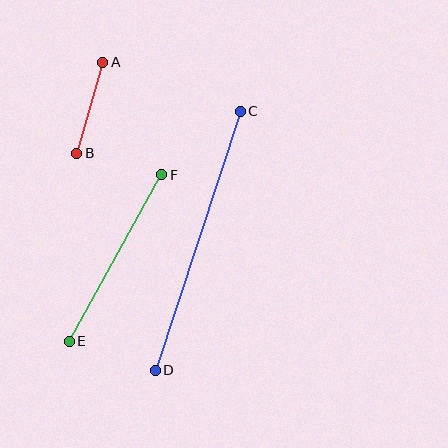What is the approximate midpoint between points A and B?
The midpoint is at approximately (90, 108) pixels.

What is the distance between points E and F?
The distance is approximately 191 pixels.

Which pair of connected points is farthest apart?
Points C and D are farthest apart.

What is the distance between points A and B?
The distance is approximately 95 pixels.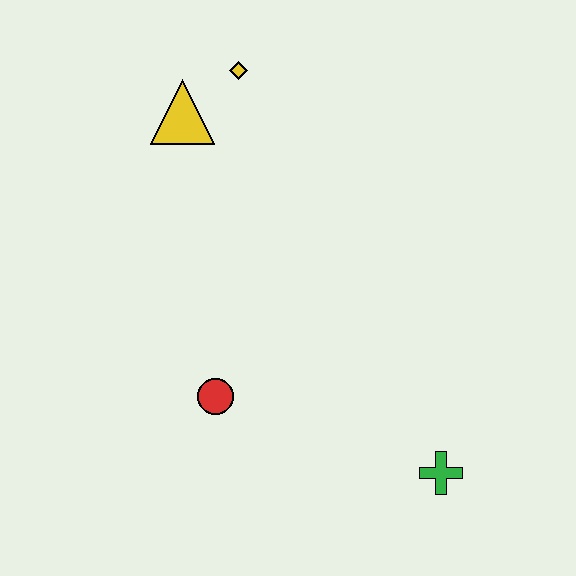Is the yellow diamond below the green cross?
No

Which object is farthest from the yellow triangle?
The green cross is farthest from the yellow triangle.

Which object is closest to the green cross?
The red circle is closest to the green cross.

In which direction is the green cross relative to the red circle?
The green cross is to the right of the red circle.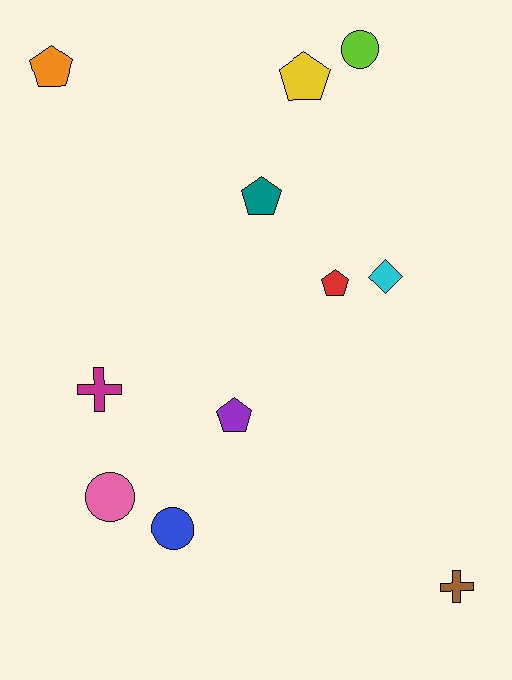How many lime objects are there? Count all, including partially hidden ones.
There is 1 lime object.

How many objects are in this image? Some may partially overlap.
There are 11 objects.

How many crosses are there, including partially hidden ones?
There are 2 crosses.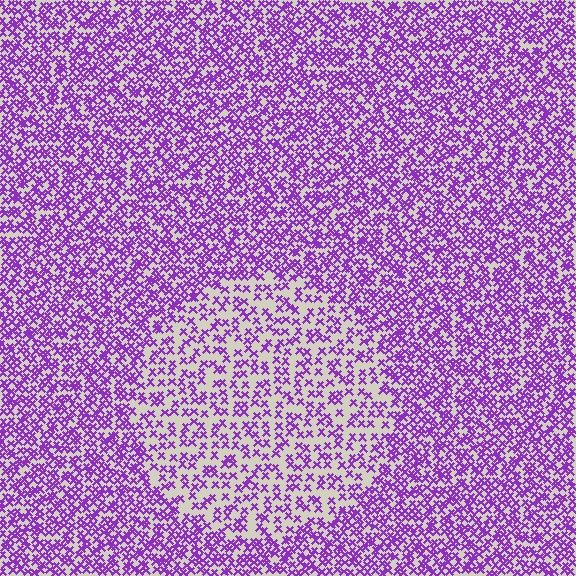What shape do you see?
I see a circle.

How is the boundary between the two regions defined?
The boundary is defined by a change in element density (approximately 1.9x ratio). All elements are the same color, size, and shape.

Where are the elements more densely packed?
The elements are more densely packed outside the circle boundary.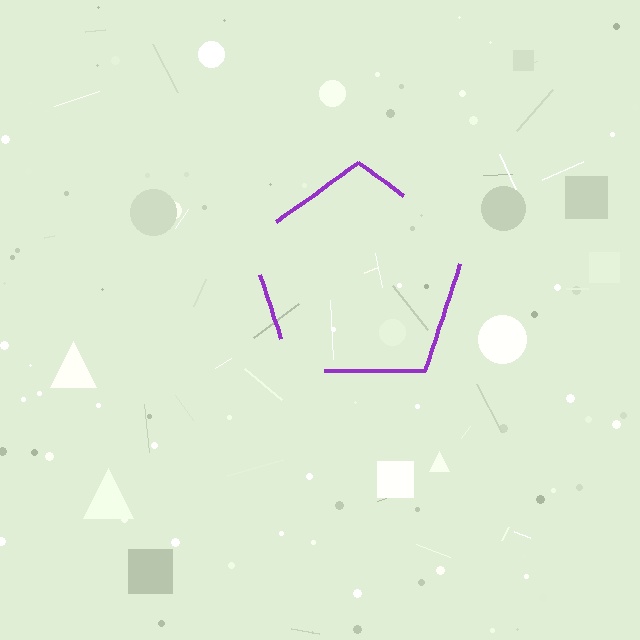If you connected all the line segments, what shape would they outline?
They would outline a pentagon.